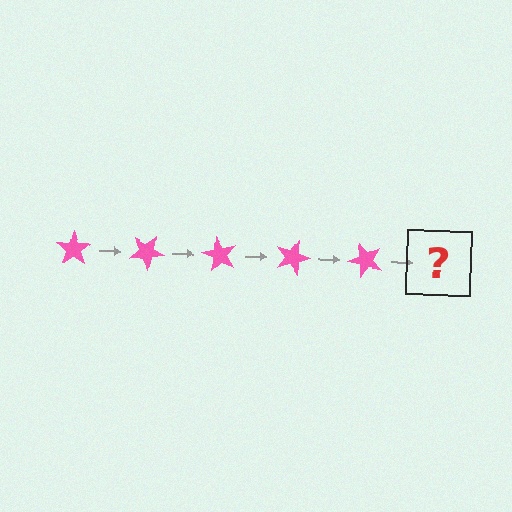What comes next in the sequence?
The next element should be a pink star rotated 150 degrees.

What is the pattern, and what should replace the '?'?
The pattern is that the star rotates 30 degrees each step. The '?' should be a pink star rotated 150 degrees.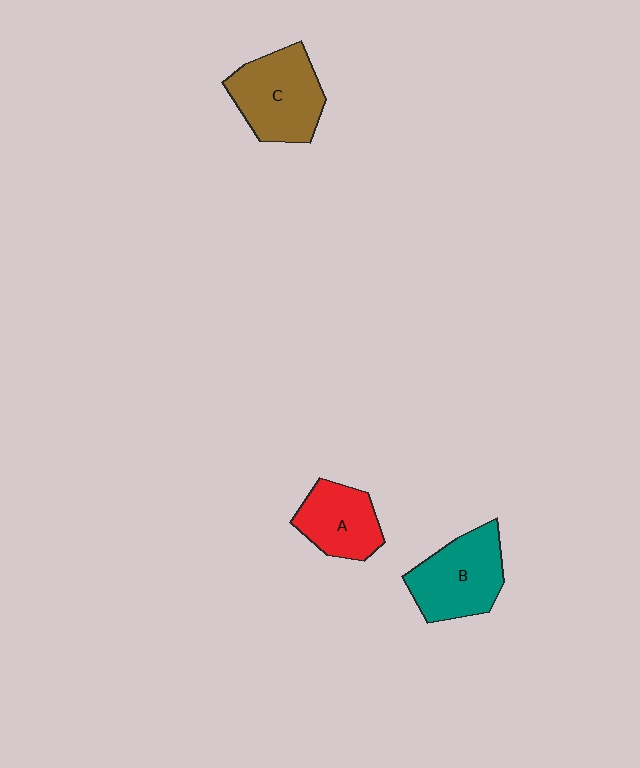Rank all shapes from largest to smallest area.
From largest to smallest: C (brown), B (teal), A (red).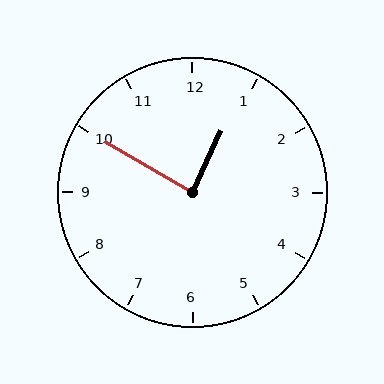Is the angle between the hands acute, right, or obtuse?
It is right.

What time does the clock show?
12:50.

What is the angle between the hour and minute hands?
Approximately 85 degrees.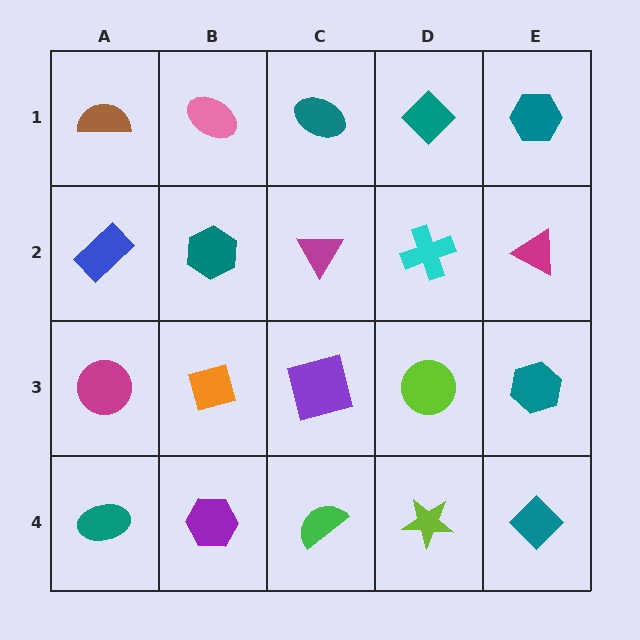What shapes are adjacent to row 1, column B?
A teal hexagon (row 2, column B), a brown semicircle (row 1, column A), a teal ellipse (row 1, column C).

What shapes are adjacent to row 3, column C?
A magenta triangle (row 2, column C), a green semicircle (row 4, column C), an orange diamond (row 3, column B), a lime circle (row 3, column D).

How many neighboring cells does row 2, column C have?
4.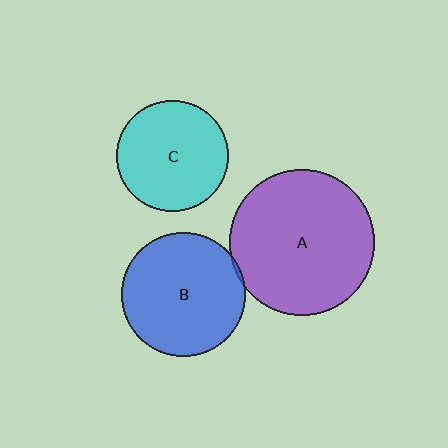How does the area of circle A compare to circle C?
Approximately 1.7 times.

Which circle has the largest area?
Circle A (purple).